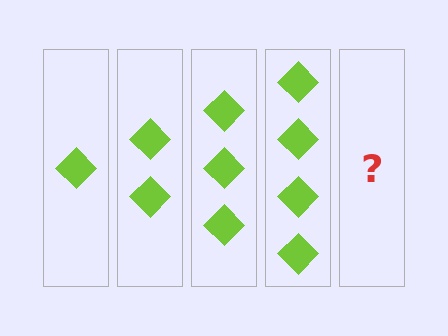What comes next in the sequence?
The next element should be 5 diamonds.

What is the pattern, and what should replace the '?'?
The pattern is that each step adds one more diamond. The '?' should be 5 diamonds.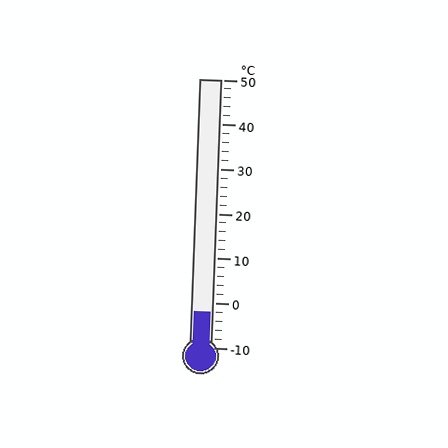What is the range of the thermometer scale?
The thermometer scale ranges from -10°C to 50°C.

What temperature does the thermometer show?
The thermometer shows approximately -2°C.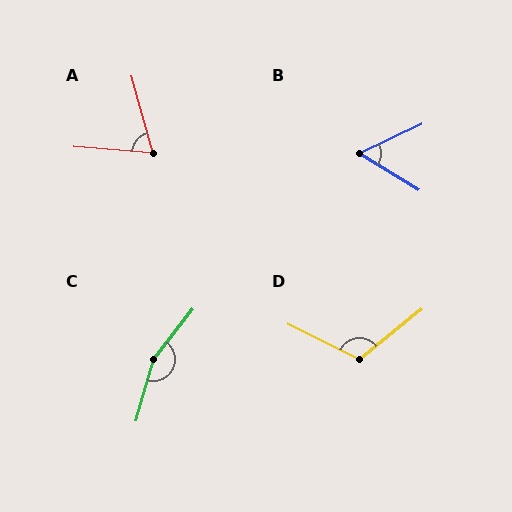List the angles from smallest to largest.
B (56°), A (70°), D (115°), C (158°).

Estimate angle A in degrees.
Approximately 70 degrees.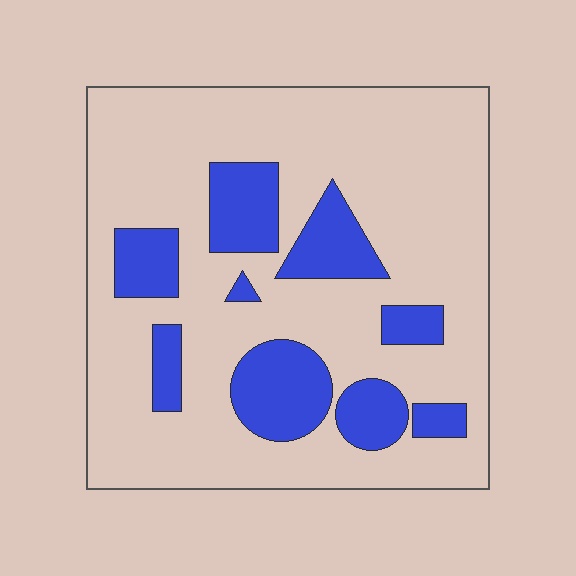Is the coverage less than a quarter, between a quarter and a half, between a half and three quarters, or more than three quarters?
Less than a quarter.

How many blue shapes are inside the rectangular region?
9.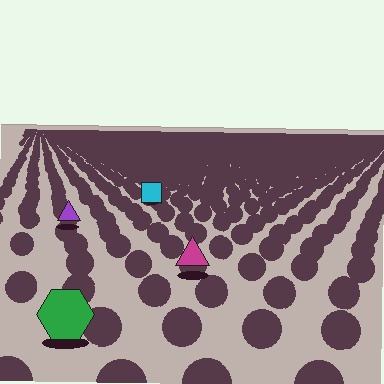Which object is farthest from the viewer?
The cyan square is farthest from the viewer. It appears smaller and the ground texture around it is denser.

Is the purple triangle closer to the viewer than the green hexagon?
No. The green hexagon is closer — you can tell from the texture gradient: the ground texture is coarser near it.